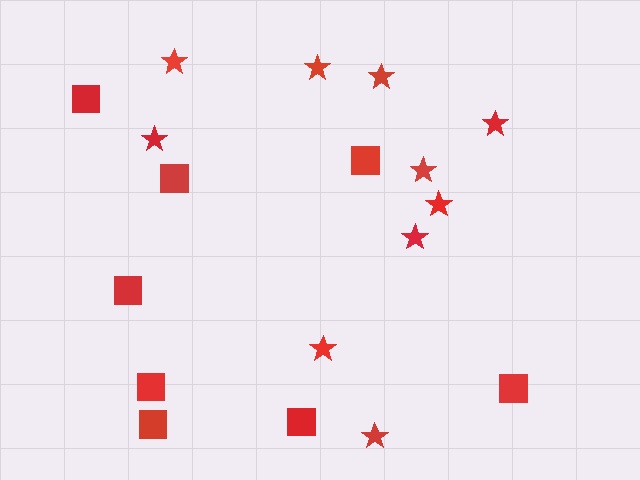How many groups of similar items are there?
There are 2 groups: one group of squares (8) and one group of stars (10).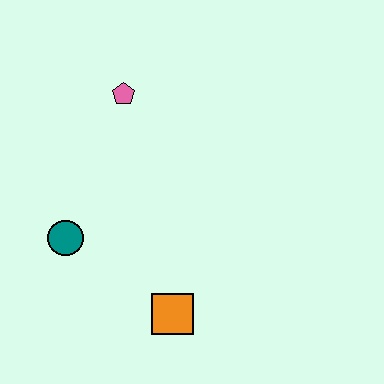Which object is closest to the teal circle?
The orange square is closest to the teal circle.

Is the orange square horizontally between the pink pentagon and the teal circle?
No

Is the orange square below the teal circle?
Yes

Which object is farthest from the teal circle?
The pink pentagon is farthest from the teal circle.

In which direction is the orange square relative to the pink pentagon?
The orange square is below the pink pentagon.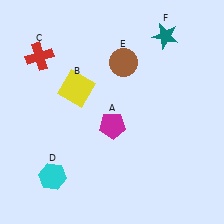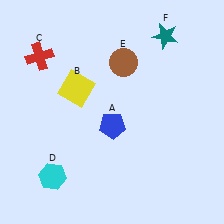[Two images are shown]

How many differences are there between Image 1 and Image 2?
There is 1 difference between the two images.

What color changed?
The pentagon (A) changed from magenta in Image 1 to blue in Image 2.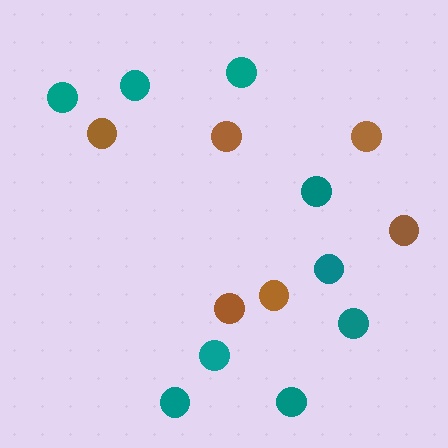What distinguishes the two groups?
There are 2 groups: one group of brown circles (6) and one group of teal circles (9).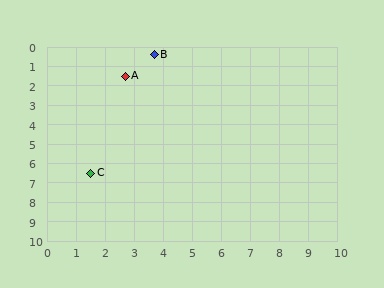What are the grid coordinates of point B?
Point B is at approximately (3.7, 0.4).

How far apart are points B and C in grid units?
Points B and C are about 6.5 grid units apart.